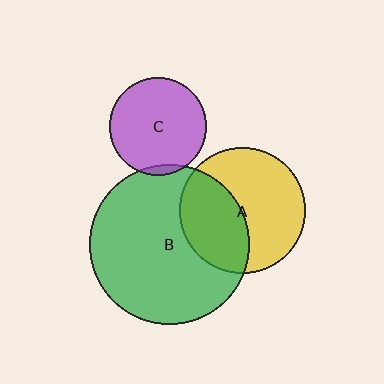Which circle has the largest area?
Circle B (green).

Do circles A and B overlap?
Yes.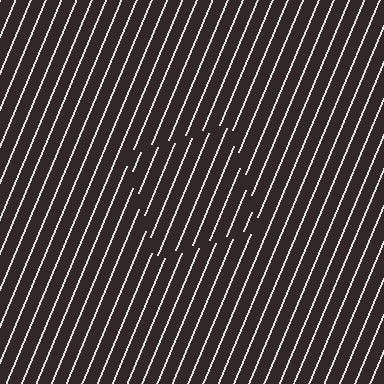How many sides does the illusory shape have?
4 sides — the line-ends trace a square.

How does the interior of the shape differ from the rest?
The interior of the shape contains the same grating, shifted by half a period — the contour is defined by the phase discontinuity where line-ends from the inner and outer gratings abut.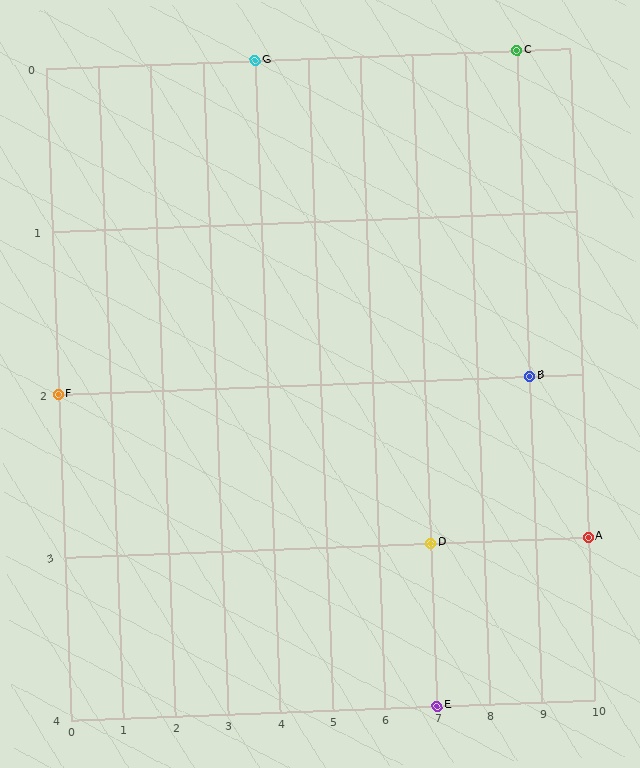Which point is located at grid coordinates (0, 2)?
Point F is at (0, 2).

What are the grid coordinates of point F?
Point F is at grid coordinates (0, 2).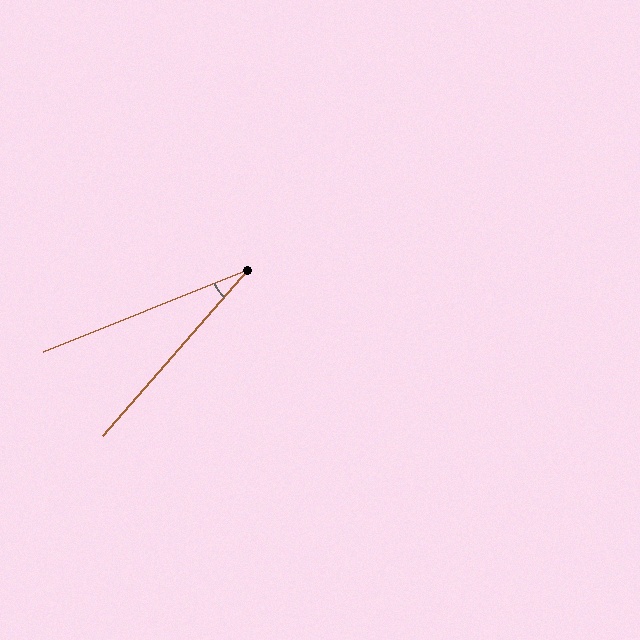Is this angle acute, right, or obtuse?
It is acute.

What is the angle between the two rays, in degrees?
Approximately 27 degrees.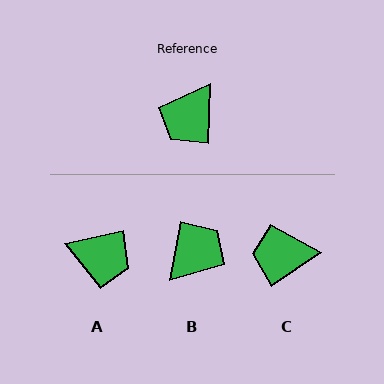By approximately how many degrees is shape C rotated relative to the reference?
Approximately 53 degrees clockwise.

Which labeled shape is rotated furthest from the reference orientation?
B, about 172 degrees away.